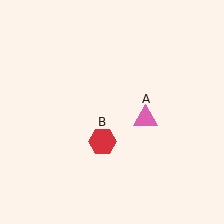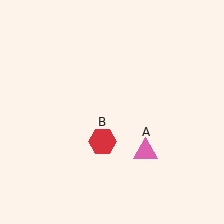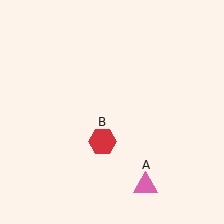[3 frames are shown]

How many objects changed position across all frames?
1 object changed position: pink triangle (object A).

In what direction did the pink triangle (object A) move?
The pink triangle (object A) moved down.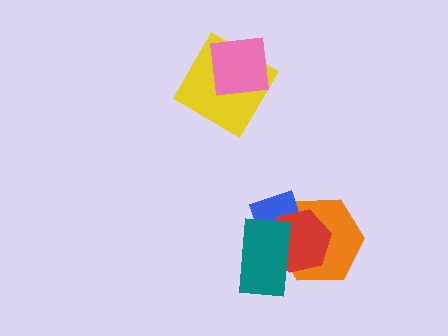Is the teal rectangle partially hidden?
No, no other shape covers it.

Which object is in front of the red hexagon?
The teal rectangle is in front of the red hexagon.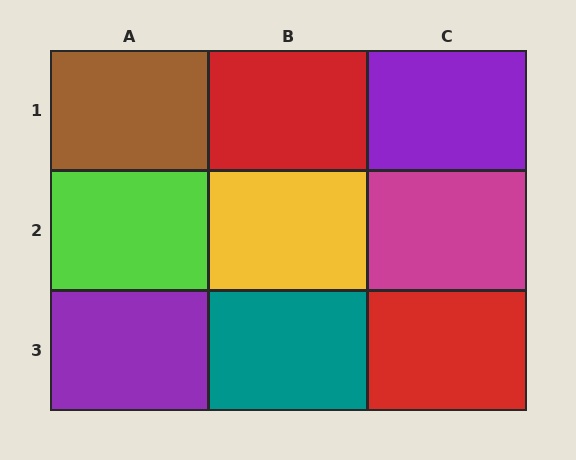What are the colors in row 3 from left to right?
Purple, teal, red.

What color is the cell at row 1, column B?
Red.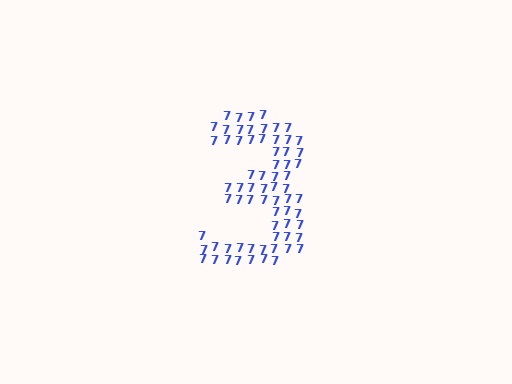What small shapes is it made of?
It is made of small digit 7's.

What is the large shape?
The large shape is the digit 3.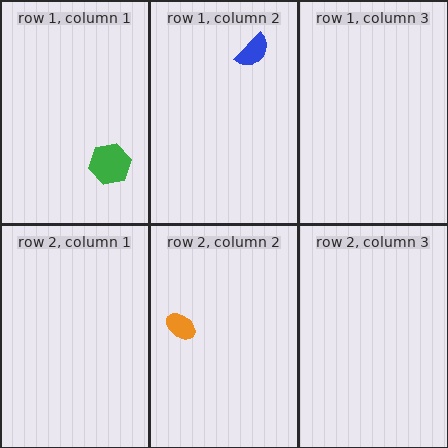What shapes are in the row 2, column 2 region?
The orange ellipse.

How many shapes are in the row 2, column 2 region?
1.